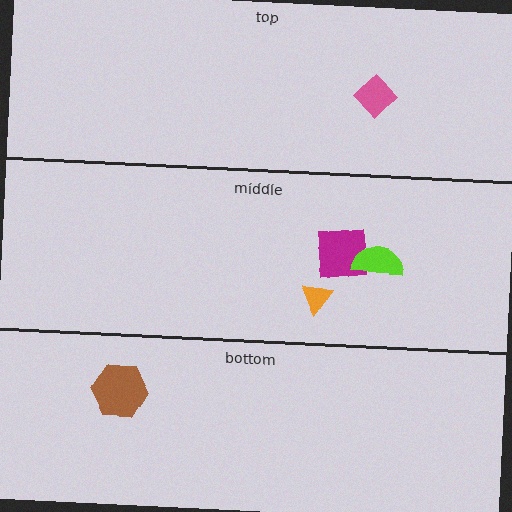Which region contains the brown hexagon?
The bottom region.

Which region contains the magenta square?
The middle region.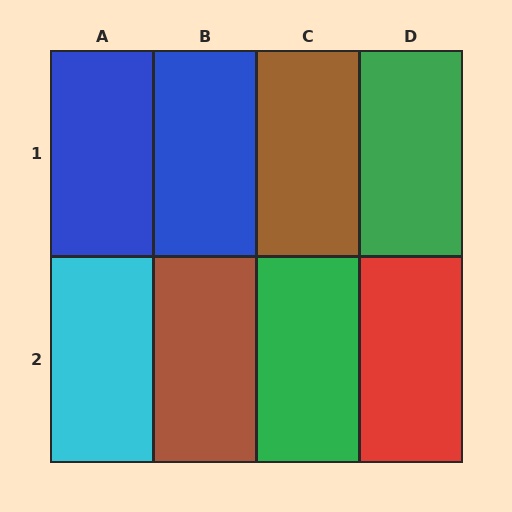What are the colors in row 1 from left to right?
Blue, blue, brown, green.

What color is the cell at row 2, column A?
Cyan.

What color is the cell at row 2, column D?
Red.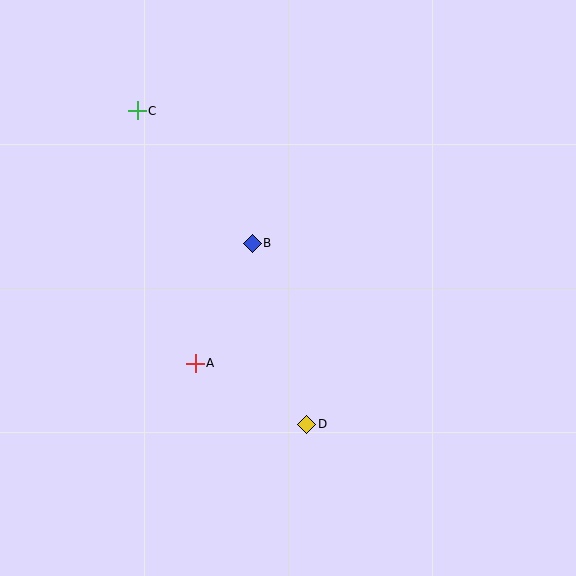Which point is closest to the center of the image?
Point B at (252, 243) is closest to the center.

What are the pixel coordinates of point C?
Point C is at (137, 111).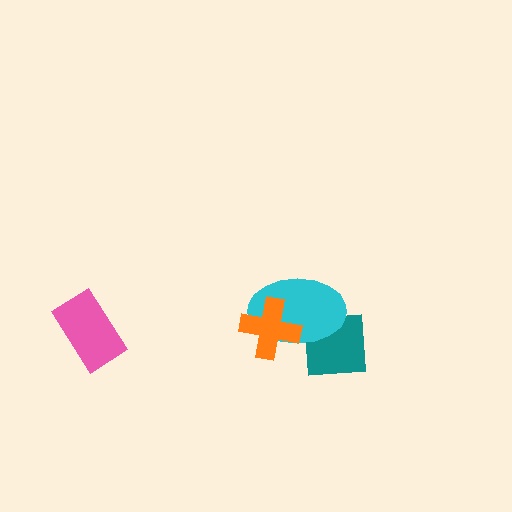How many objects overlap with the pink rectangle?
0 objects overlap with the pink rectangle.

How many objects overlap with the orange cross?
1 object overlaps with the orange cross.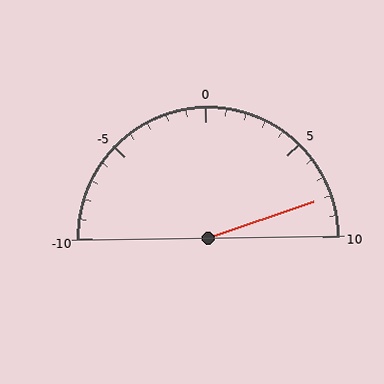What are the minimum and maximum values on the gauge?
The gauge ranges from -10 to 10.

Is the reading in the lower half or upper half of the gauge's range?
The reading is in the upper half of the range (-10 to 10).